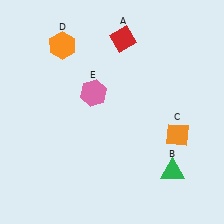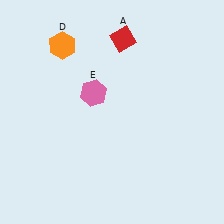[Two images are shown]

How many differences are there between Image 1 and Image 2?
There are 2 differences between the two images.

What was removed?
The green triangle (B), the orange diamond (C) were removed in Image 2.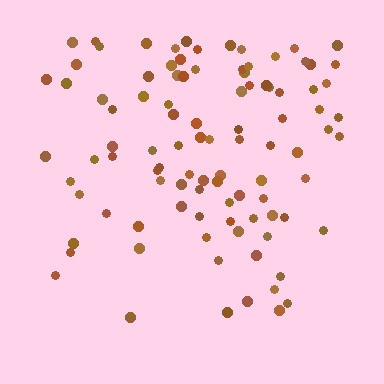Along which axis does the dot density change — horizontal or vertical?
Vertical.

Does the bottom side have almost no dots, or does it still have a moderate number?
Still a moderate number, just noticeably fewer than the top.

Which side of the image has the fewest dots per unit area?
The bottom.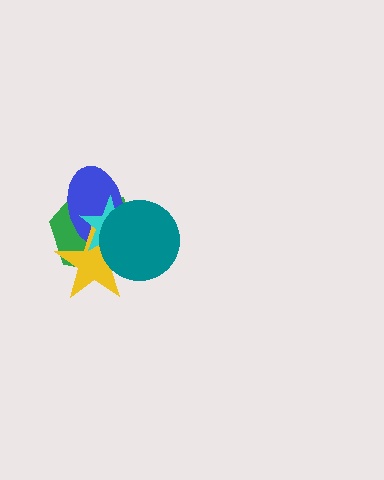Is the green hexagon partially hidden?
Yes, it is partially covered by another shape.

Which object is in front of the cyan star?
The teal circle is in front of the cyan star.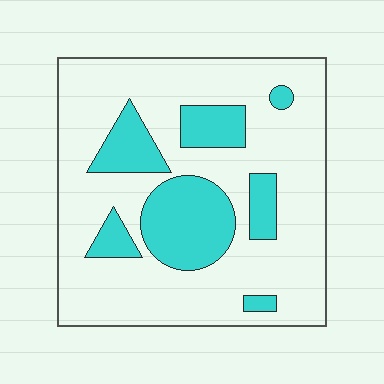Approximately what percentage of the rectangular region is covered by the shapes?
Approximately 25%.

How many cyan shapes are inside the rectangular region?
7.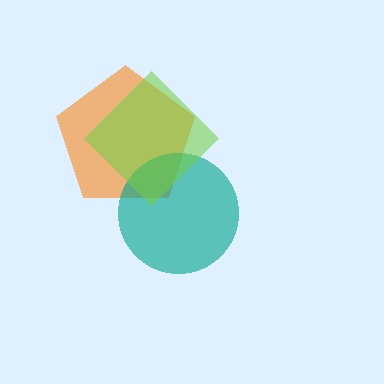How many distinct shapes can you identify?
There are 3 distinct shapes: an orange pentagon, a teal circle, a lime diamond.